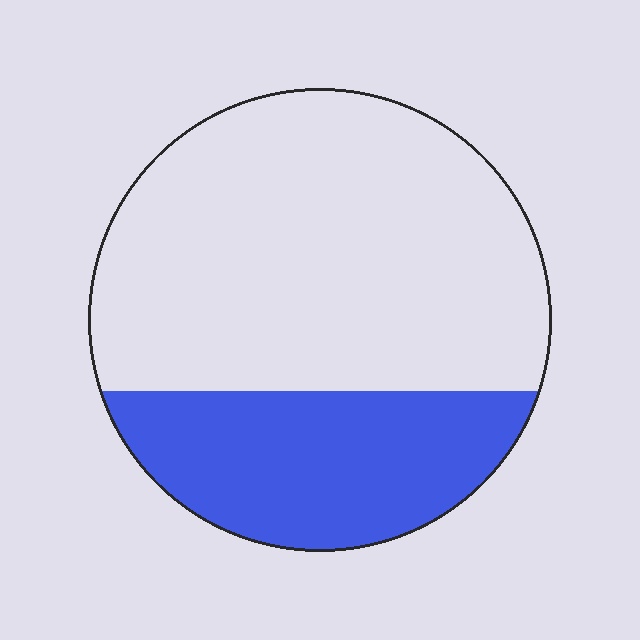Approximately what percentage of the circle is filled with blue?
Approximately 30%.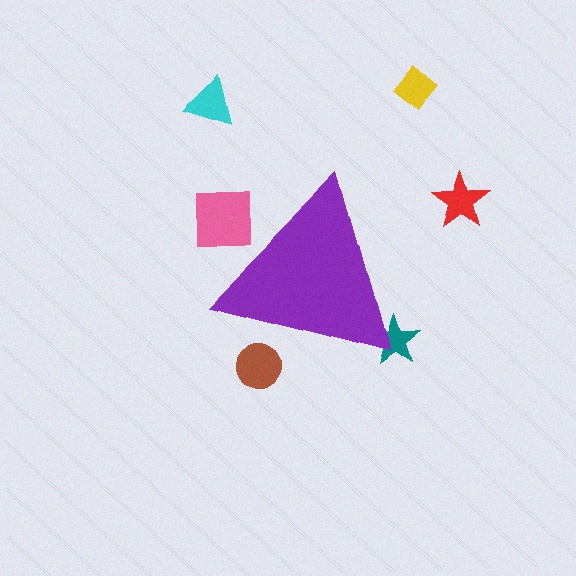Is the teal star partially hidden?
Yes, the teal star is partially hidden behind the purple triangle.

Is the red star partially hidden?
No, the red star is fully visible.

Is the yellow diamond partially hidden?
No, the yellow diamond is fully visible.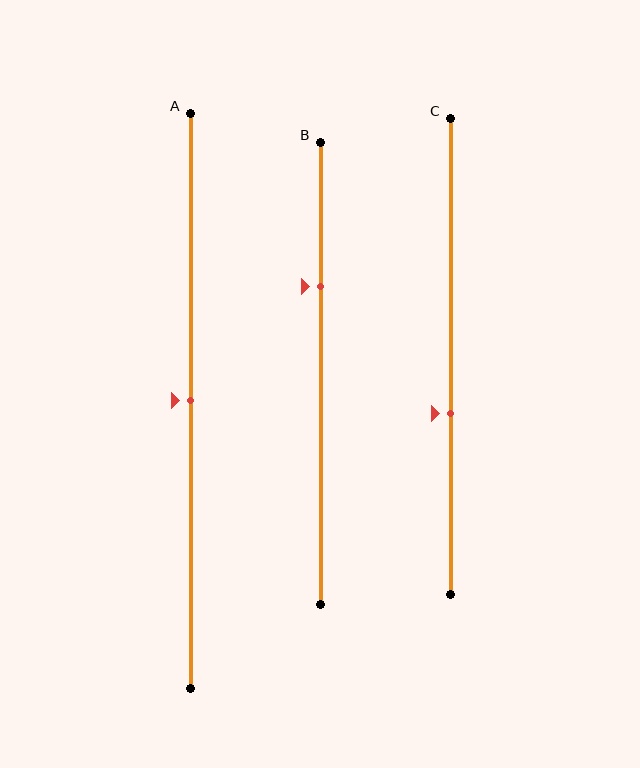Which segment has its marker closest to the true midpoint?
Segment A has its marker closest to the true midpoint.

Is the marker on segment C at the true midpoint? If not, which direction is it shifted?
No, the marker on segment C is shifted downward by about 12% of the segment length.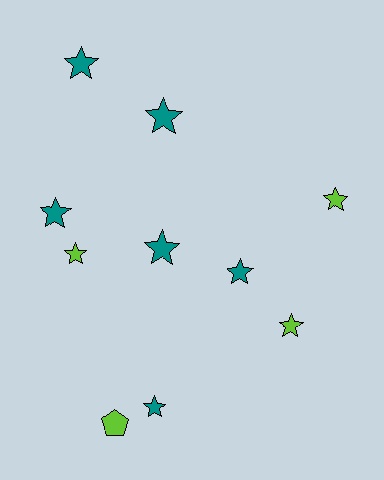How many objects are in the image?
There are 10 objects.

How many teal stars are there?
There are 6 teal stars.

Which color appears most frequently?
Teal, with 6 objects.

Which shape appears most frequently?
Star, with 9 objects.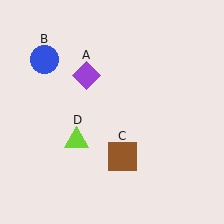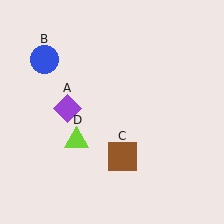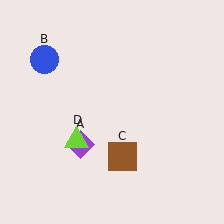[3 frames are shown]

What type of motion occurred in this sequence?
The purple diamond (object A) rotated counterclockwise around the center of the scene.